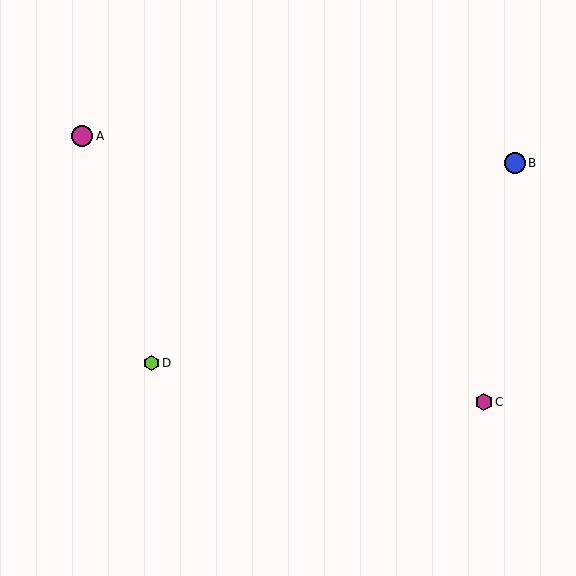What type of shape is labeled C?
Shape C is a magenta hexagon.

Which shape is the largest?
The magenta circle (labeled A) is the largest.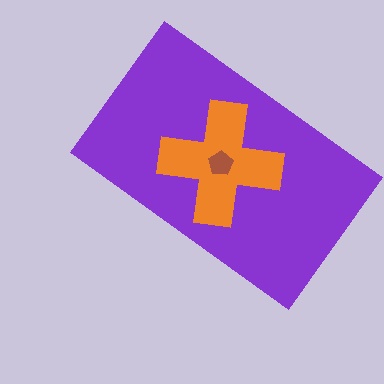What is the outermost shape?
The purple rectangle.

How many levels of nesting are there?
3.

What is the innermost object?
The brown pentagon.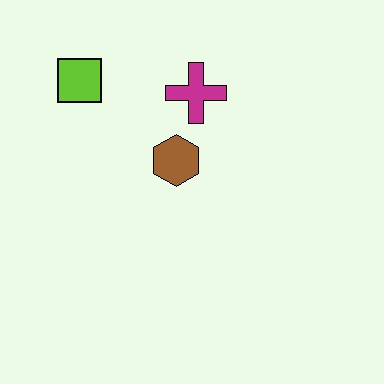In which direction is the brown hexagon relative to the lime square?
The brown hexagon is to the right of the lime square.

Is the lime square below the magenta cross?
No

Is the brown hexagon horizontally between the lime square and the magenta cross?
Yes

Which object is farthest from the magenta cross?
The lime square is farthest from the magenta cross.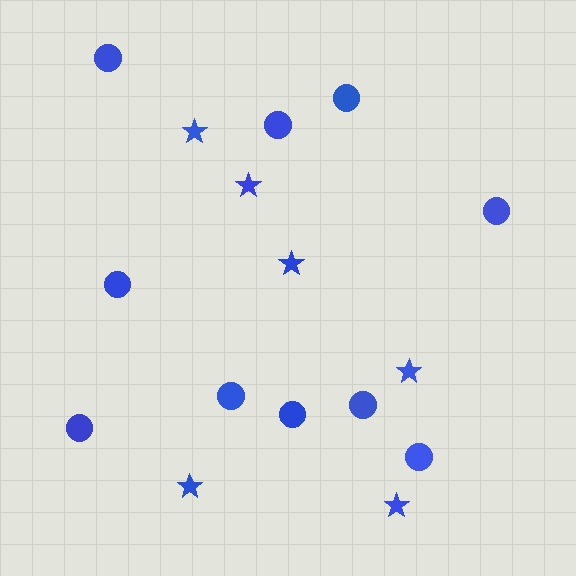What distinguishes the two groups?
There are 2 groups: one group of circles (10) and one group of stars (6).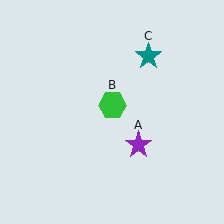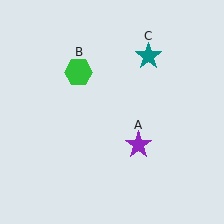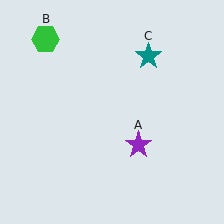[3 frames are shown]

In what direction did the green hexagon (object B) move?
The green hexagon (object B) moved up and to the left.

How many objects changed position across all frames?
1 object changed position: green hexagon (object B).